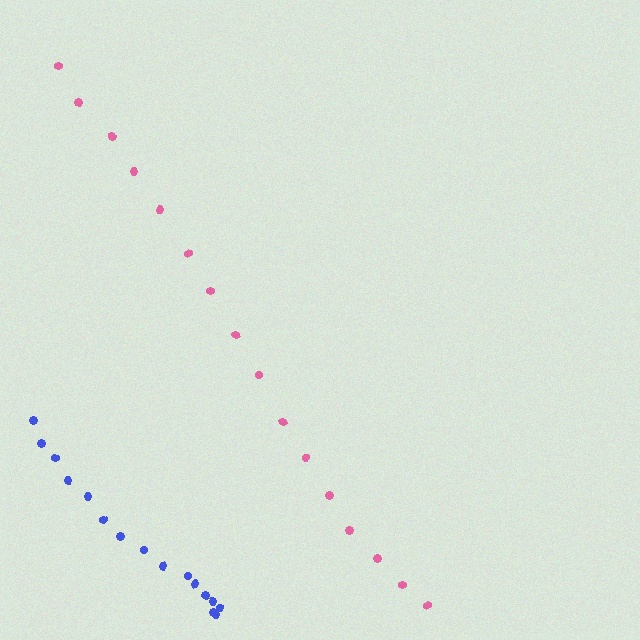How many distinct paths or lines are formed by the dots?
There are 2 distinct paths.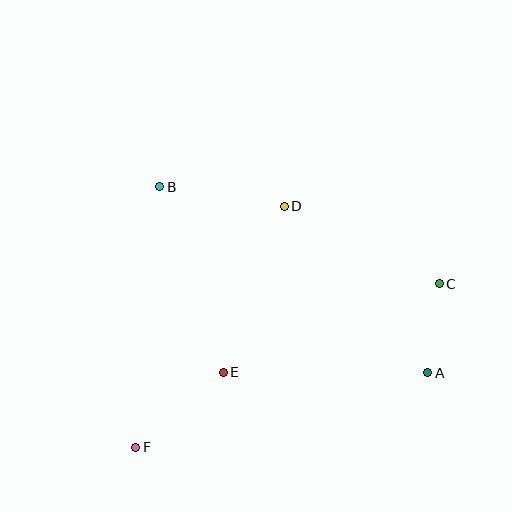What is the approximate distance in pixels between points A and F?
The distance between A and F is approximately 301 pixels.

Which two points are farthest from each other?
Points C and F are farthest from each other.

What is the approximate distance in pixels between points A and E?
The distance between A and E is approximately 204 pixels.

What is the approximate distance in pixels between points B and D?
The distance between B and D is approximately 126 pixels.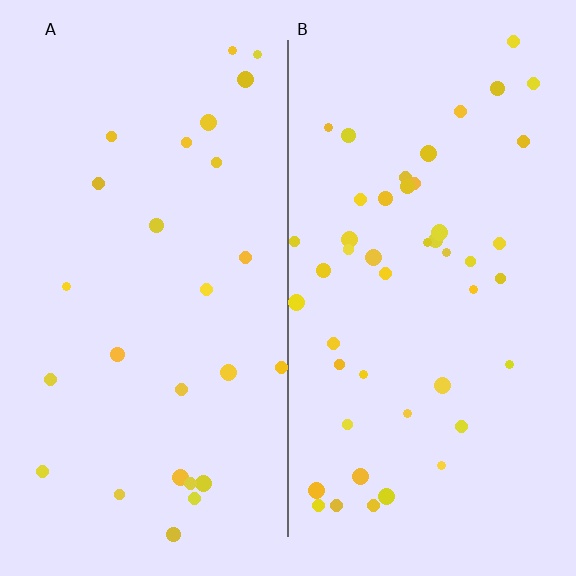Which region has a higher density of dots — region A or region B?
B (the right).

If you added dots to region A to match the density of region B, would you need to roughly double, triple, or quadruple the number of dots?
Approximately double.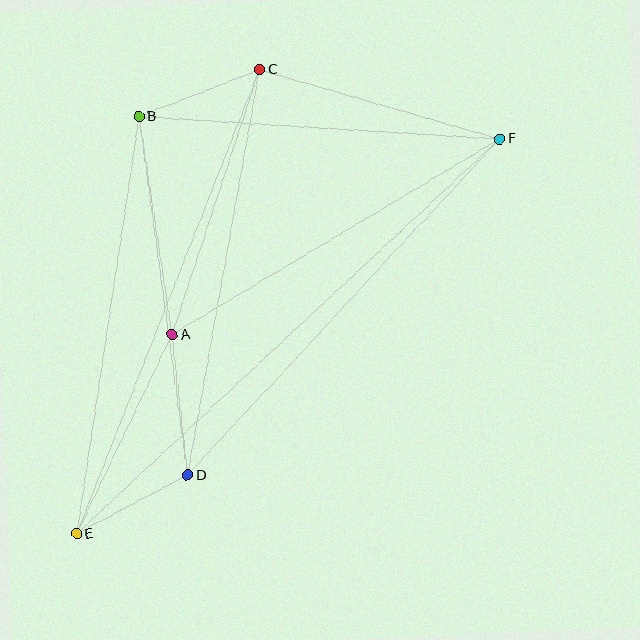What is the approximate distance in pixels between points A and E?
The distance between A and E is approximately 220 pixels.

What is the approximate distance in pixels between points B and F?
The distance between B and F is approximately 362 pixels.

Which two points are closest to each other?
Points D and E are closest to each other.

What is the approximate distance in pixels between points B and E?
The distance between B and E is approximately 422 pixels.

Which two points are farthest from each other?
Points E and F are farthest from each other.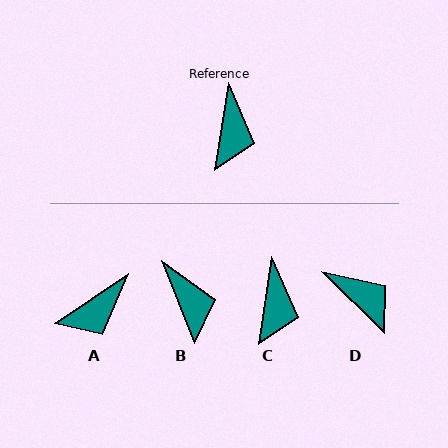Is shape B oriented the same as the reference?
No, it is off by about 30 degrees.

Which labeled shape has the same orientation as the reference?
C.